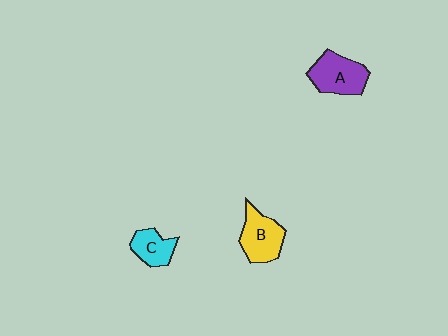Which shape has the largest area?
Shape A (purple).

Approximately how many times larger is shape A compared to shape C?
Approximately 1.5 times.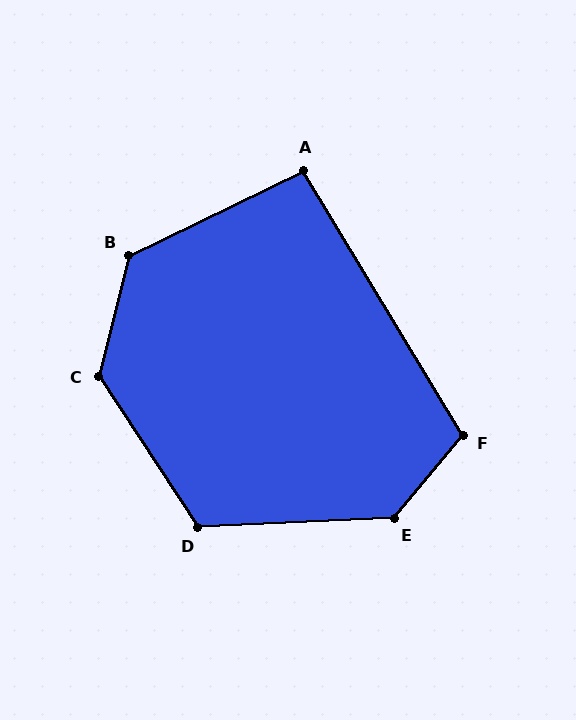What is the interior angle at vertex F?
Approximately 109 degrees (obtuse).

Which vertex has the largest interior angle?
C, at approximately 133 degrees.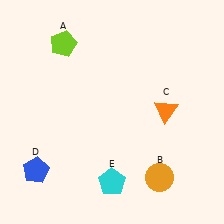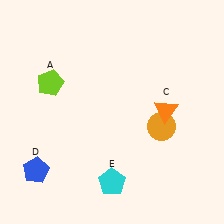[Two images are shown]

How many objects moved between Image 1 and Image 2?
2 objects moved between the two images.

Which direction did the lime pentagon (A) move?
The lime pentagon (A) moved down.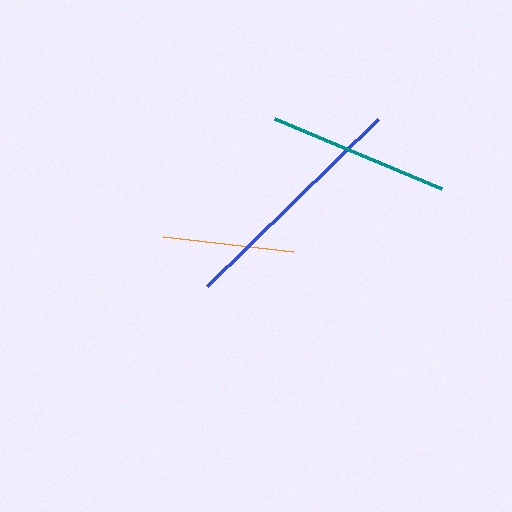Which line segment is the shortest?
The orange line is the shortest at approximately 131 pixels.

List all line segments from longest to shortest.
From longest to shortest: blue, teal, orange.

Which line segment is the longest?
The blue line is the longest at approximately 240 pixels.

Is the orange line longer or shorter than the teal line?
The teal line is longer than the orange line.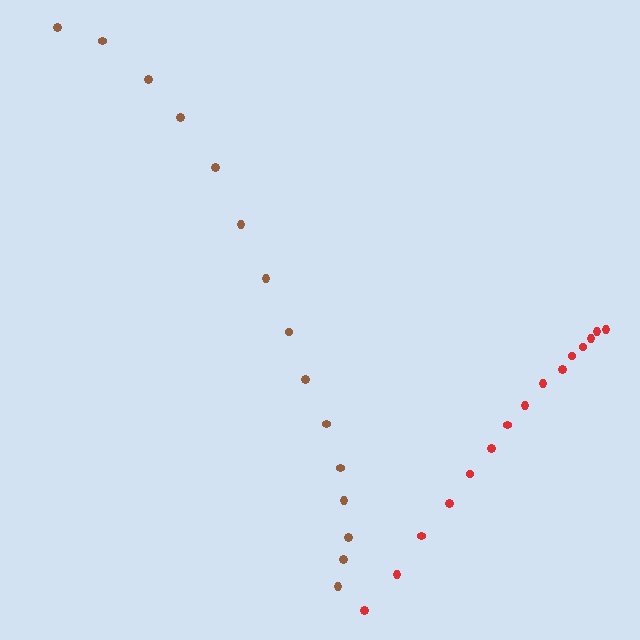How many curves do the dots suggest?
There are 2 distinct paths.